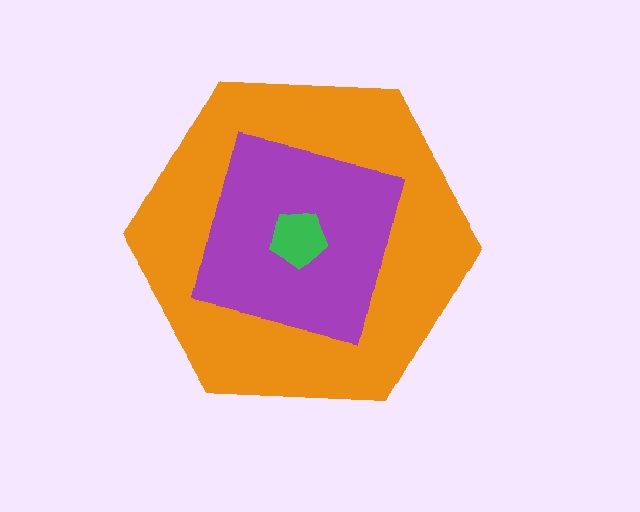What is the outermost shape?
The orange hexagon.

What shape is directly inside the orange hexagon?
The purple square.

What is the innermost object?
The green pentagon.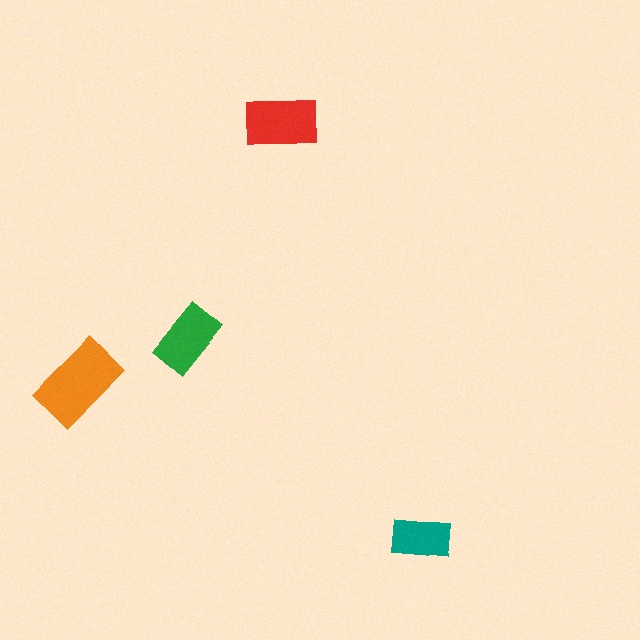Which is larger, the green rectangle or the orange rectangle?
The orange one.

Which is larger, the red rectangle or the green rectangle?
The red one.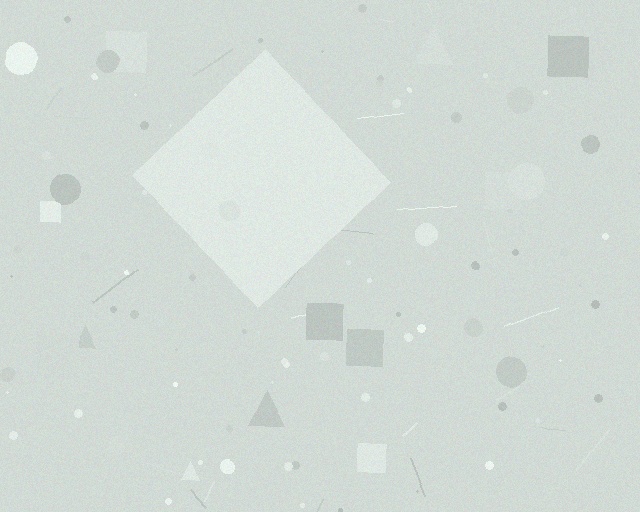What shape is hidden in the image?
A diamond is hidden in the image.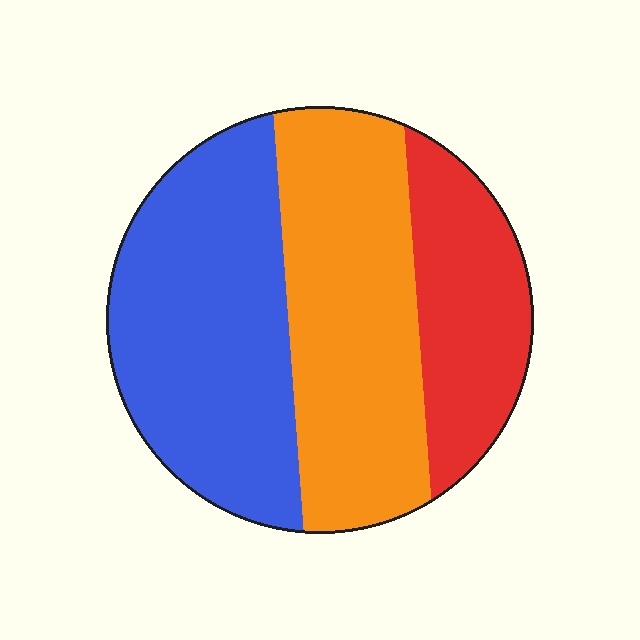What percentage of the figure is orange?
Orange takes up about three eighths (3/8) of the figure.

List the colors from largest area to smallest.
From largest to smallest: blue, orange, red.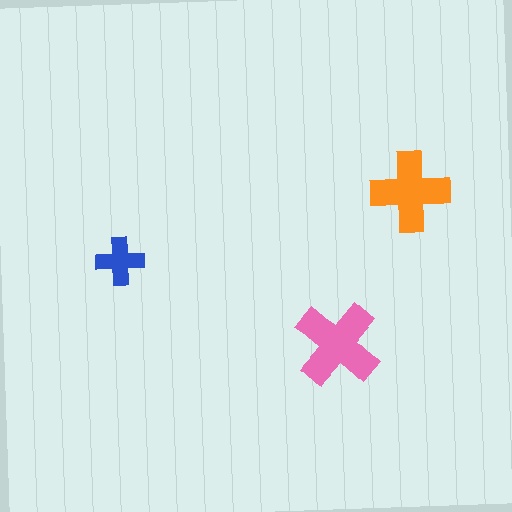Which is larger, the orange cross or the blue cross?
The orange one.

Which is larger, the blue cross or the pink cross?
The pink one.